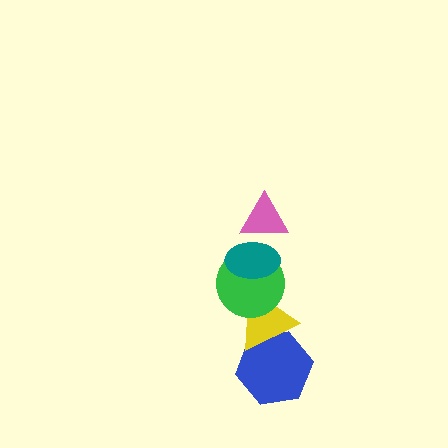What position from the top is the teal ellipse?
The teal ellipse is 2nd from the top.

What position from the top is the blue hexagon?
The blue hexagon is 5th from the top.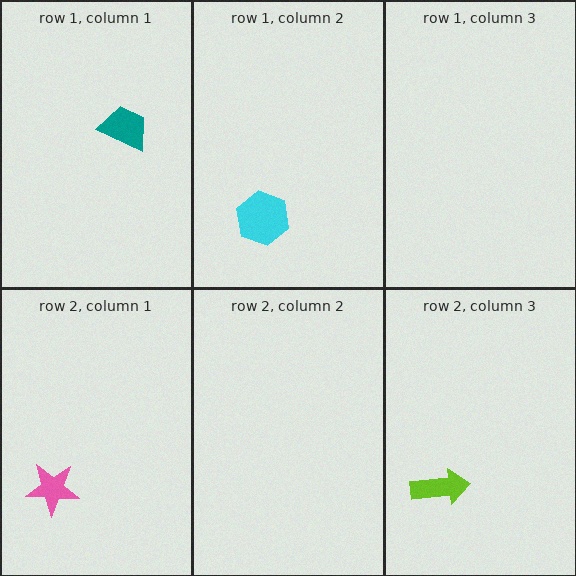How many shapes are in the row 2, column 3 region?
1.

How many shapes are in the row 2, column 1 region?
1.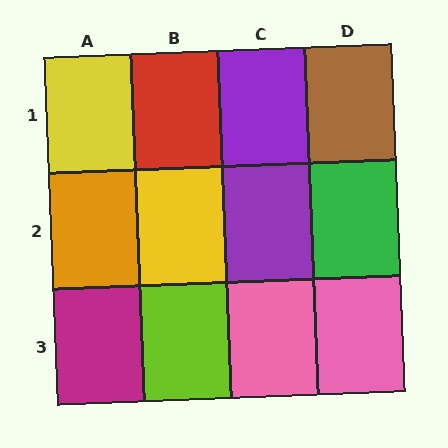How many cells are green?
1 cell is green.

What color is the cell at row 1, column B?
Red.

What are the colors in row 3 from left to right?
Magenta, lime, pink, pink.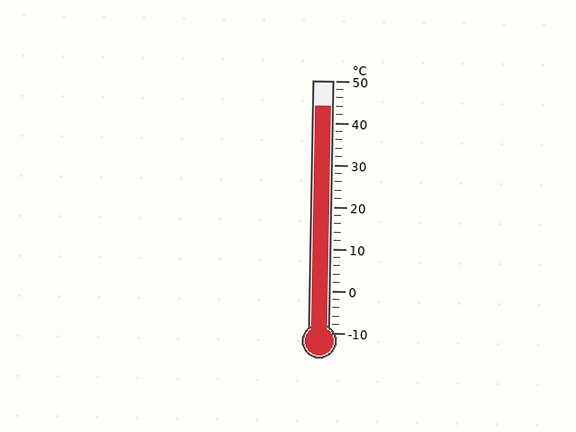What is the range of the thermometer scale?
The thermometer scale ranges from -10°C to 50°C.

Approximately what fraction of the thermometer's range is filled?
The thermometer is filled to approximately 90% of its range.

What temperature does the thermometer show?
The thermometer shows approximately 44°C.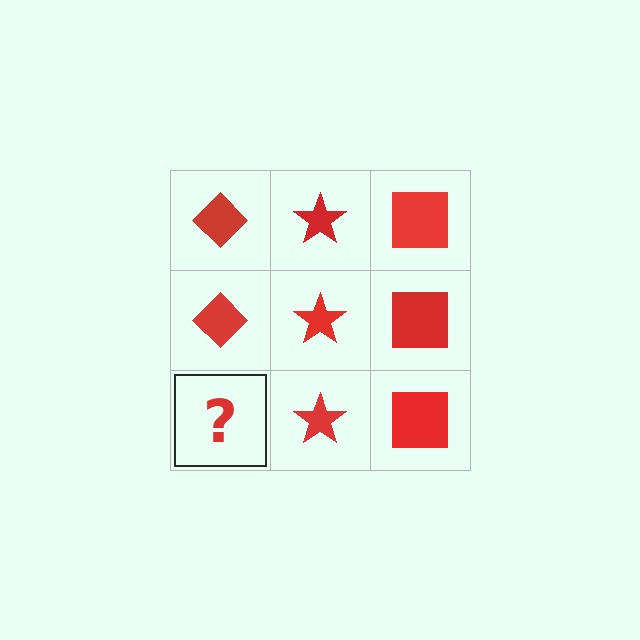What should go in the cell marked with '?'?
The missing cell should contain a red diamond.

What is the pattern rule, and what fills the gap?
The rule is that each column has a consistent shape. The gap should be filled with a red diamond.